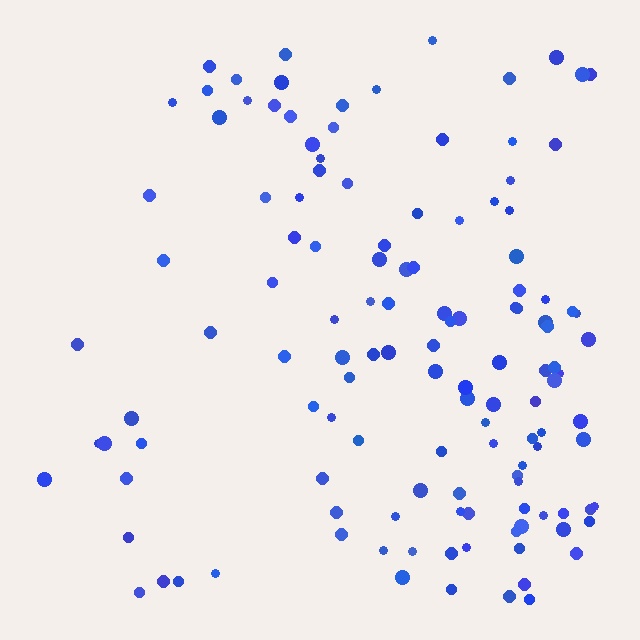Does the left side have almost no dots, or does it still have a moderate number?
Still a moderate number, just noticeably fewer than the right.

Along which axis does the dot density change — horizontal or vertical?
Horizontal.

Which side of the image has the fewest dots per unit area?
The left.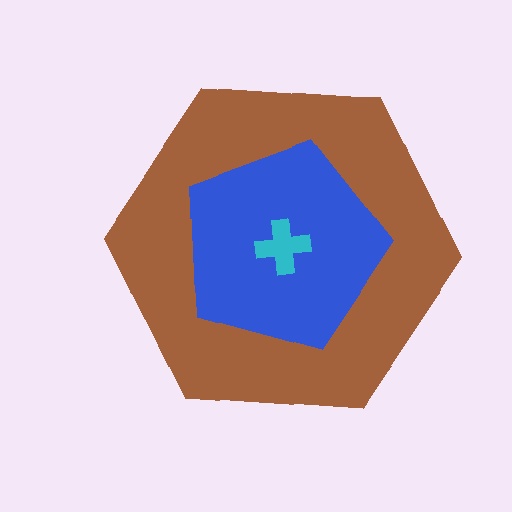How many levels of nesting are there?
3.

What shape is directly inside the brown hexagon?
The blue pentagon.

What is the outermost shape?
The brown hexagon.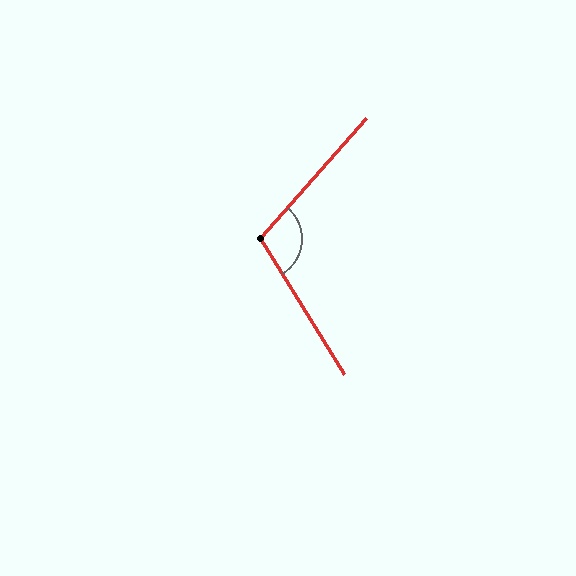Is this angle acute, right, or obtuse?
It is obtuse.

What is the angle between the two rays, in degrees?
Approximately 107 degrees.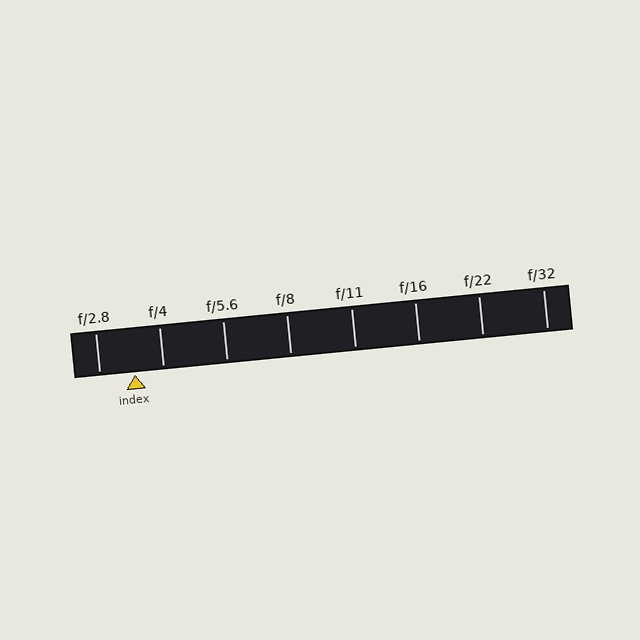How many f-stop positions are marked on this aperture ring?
There are 8 f-stop positions marked.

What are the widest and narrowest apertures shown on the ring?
The widest aperture shown is f/2.8 and the narrowest is f/32.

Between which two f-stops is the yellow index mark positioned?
The index mark is between f/2.8 and f/4.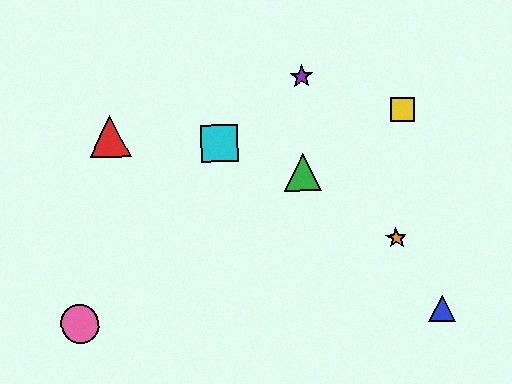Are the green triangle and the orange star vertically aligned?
No, the green triangle is at x≈302 and the orange star is at x≈396.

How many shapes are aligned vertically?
2 shapes (the green triangle, the purple star) are aligned vertically.